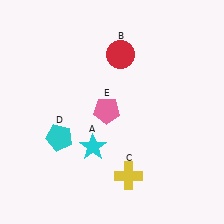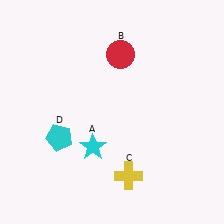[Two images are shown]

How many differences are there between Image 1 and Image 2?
There is 1 difference between the two images.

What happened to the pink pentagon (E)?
The pink pentagon (E) was removed in Image 2. It was in the top-left area of Image 1.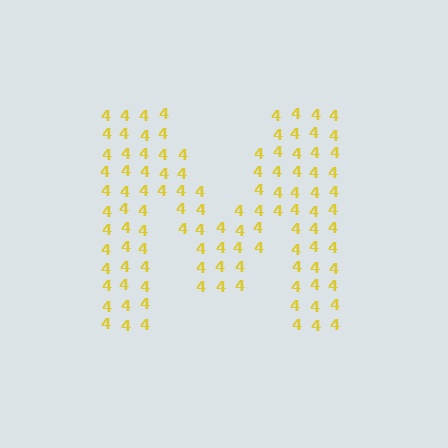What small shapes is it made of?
It is made of small digit 4's.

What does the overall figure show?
The overall figure shows the letter M.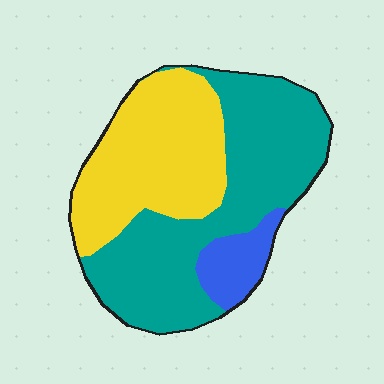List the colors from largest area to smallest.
From largest to smallest: teal, yellow, blue.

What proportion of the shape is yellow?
Yellow takes up about three eighths (3/8) of the shape.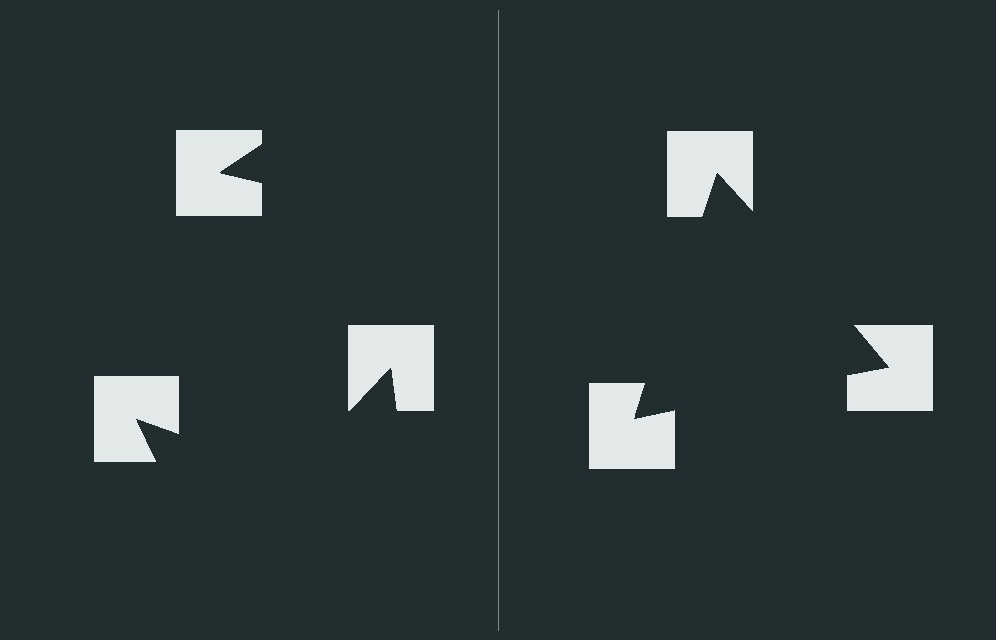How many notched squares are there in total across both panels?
6 — 3 on each side.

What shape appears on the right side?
An illusory triangle.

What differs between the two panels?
The notched squares are positioned identically on both sides; only the wedge orientations differ. On the right they align to a triangle; on the left they are misaligned.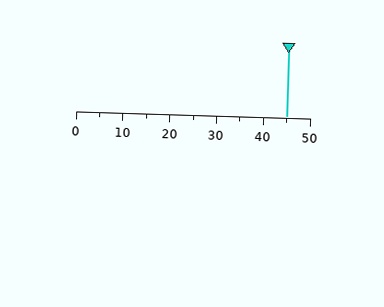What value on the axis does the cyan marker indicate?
The marker indicates approximately 45.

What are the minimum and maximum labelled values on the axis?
The axis runs from 0 to 50.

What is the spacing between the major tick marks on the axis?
The major ticks are spaced 10 apart.